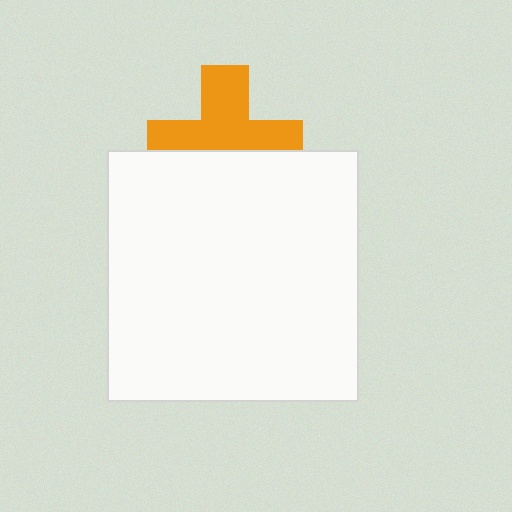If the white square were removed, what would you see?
You would see the complete orange cross.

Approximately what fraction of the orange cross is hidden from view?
Roughly 43% of the orange cross is hidden behind the white square.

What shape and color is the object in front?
The object in front is a white square.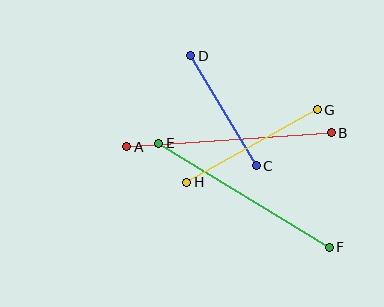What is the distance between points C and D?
The distance is approximately 128 pixels.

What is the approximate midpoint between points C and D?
The midpoint is at approximately (223, 111) pixels.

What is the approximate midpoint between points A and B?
The midpoint is at approximately (229, 140) pixels.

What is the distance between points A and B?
The distance is approximately 205 pixels.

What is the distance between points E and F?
The distance is approximately 200 pixels.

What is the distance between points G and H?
The distance is approximately 149 pixels.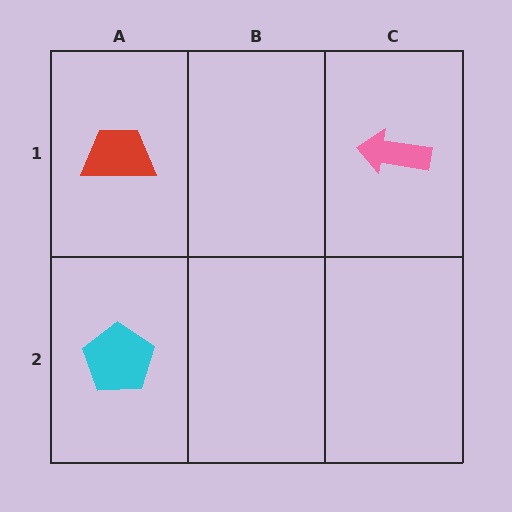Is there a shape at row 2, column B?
No, that cell is empty.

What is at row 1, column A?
A red trapezoid.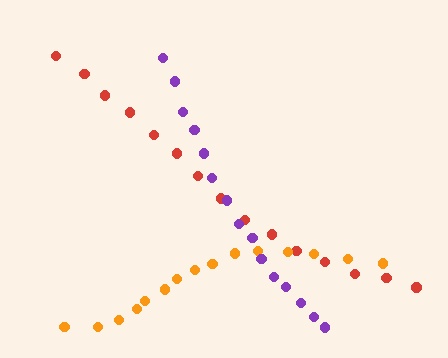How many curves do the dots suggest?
There are 3 distinct paths.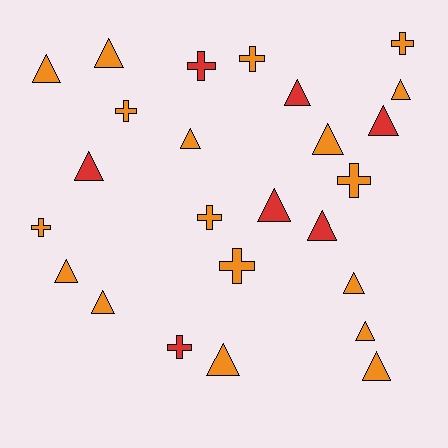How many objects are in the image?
There are 25 objects.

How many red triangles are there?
There are 5 red triangles.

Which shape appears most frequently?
Triangle, with 16 objects.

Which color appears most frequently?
Orange, with 18 objects.